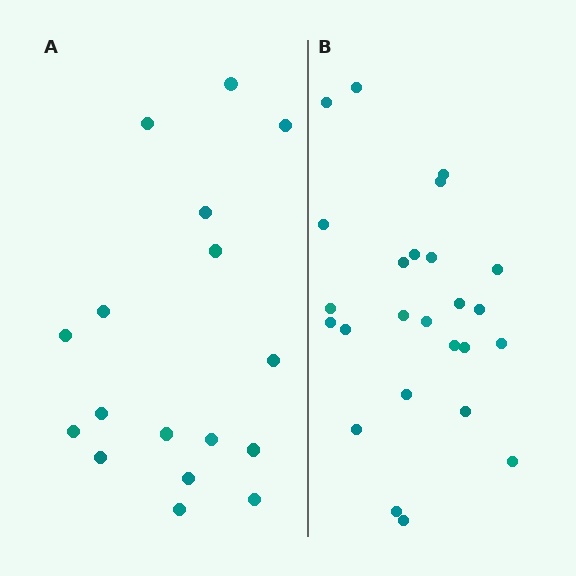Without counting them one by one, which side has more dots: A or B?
Region B (the right region) has more dots.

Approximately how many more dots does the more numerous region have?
Region B has roughly 8 or so more dots than region A.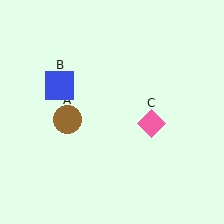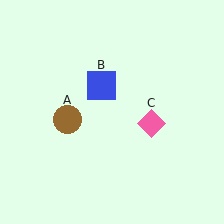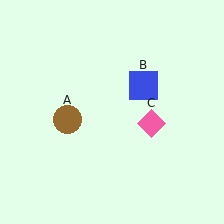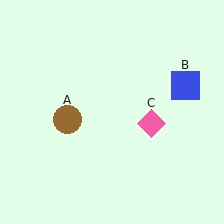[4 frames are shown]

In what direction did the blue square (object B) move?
The blue square (object B) moved right.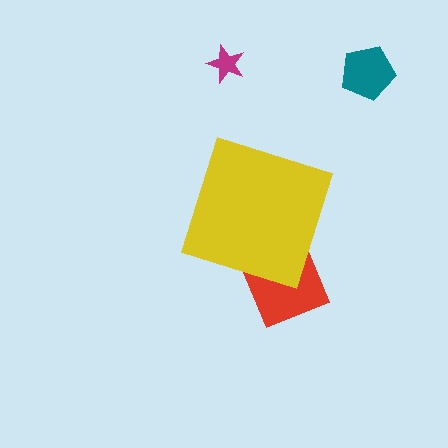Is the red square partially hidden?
Yes, the red square is partially hidden behind the yellow diamond.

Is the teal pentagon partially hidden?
No, the teal pentagon is fully visible.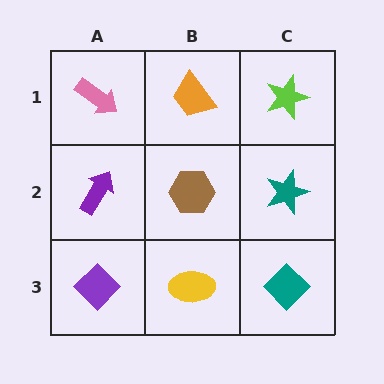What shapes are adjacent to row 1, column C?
A teal star (row 2, column C), an orange trapezoid (row 1, column B).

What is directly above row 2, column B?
An orange trapezoid.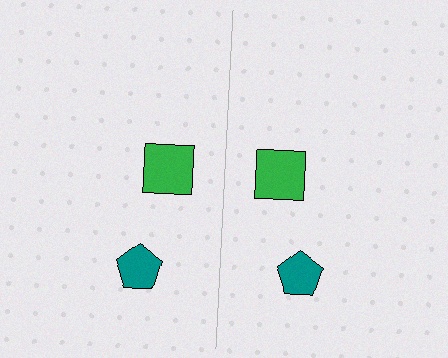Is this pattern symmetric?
Yes, this pattern has bilateral (reflection) symmetry.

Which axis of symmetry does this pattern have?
The pattern has a vertical axis of symmetry running through the center of the image.